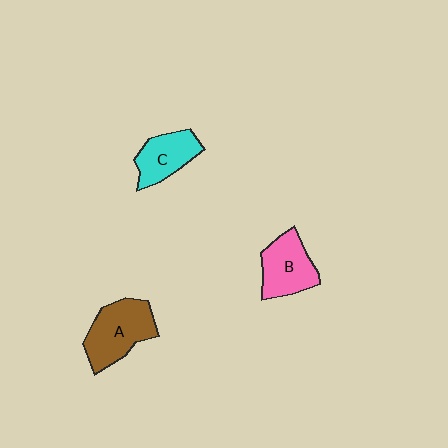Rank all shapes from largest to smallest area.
From largest to smallest: A (brown), B (pink), C (cyan).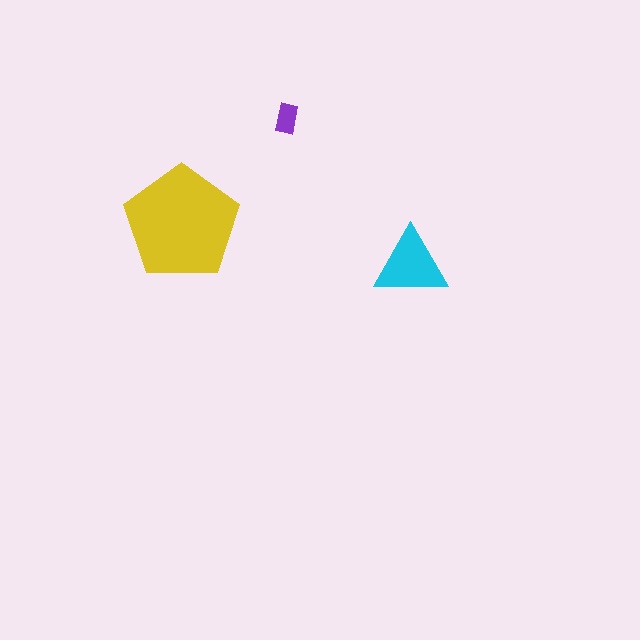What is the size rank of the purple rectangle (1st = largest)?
3rd.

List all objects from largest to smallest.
The yellow pentagon, the cyan triangle, the purple rectangle.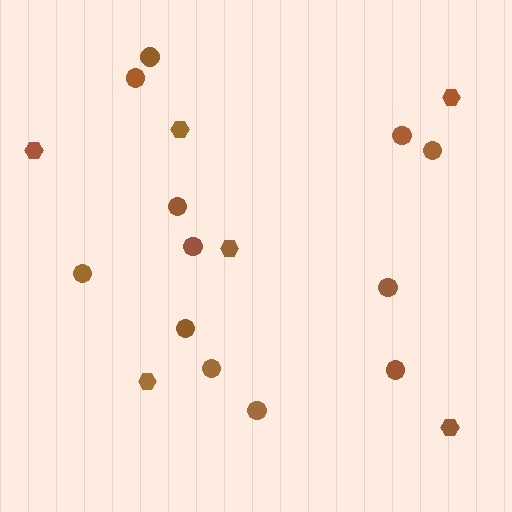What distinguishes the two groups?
There are 2 groups: one group of hexagons (6) and one group of circles (12).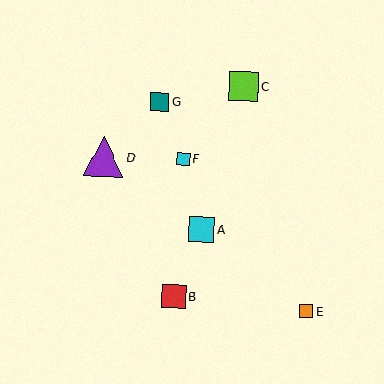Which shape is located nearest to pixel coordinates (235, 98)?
The lime square (labeled C) at (244, 86) is nearest to that location.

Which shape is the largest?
The purple triangle (labeled D) is the largest.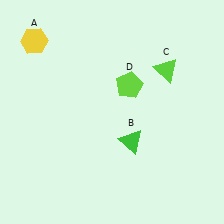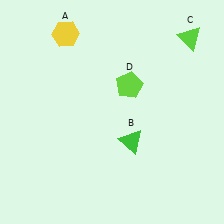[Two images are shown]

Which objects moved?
The objects that moved are: the yellow hexagon (A), the lime triangle (C).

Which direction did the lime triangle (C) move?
The lime triangle (C) moved up.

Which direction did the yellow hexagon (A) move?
The yellow hexagon (A) moved right.